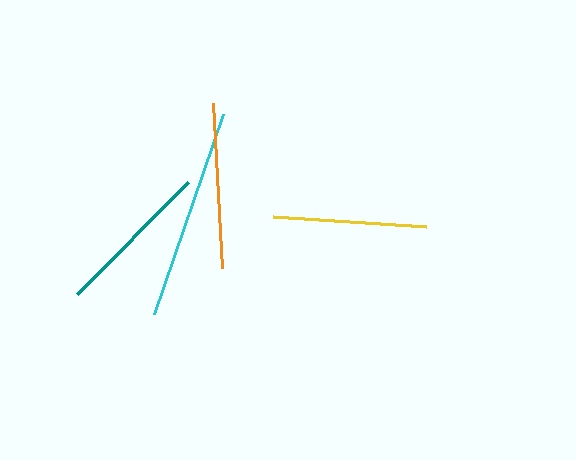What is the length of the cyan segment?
The cyan segment is approximately 211 pixels long.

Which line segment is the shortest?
The yellow line is the shortest at approximately 154 pixels.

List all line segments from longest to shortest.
From longest to shortest: cyan, orange, teal, yellow.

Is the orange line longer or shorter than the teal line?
The orange line is longer than the teal line.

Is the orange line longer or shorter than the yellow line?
The orange line is longer than the yellow line.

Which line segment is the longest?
The cyan line is the longest at approximately 211 pixels.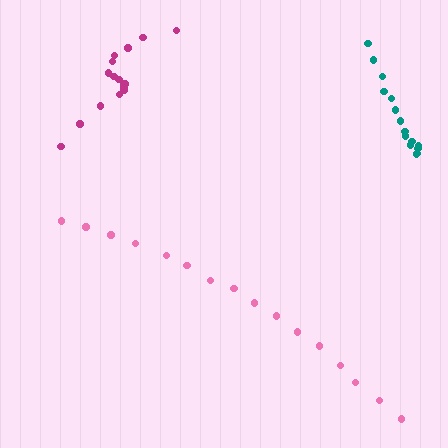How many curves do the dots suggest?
There are 3 distinct paths.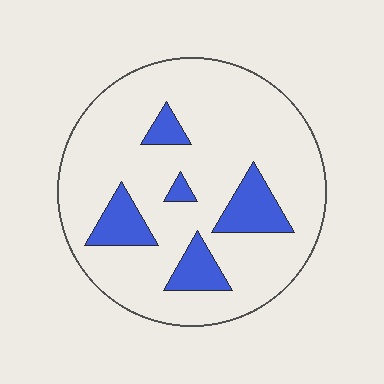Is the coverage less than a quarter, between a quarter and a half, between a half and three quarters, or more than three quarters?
Less than a quarter.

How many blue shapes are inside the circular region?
5.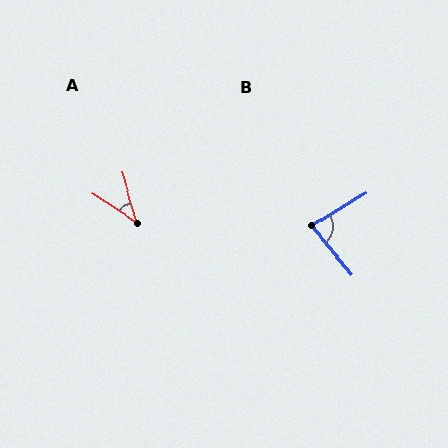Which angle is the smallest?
A, at approximately 41 degrees.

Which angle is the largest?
B, at approximately 81 degrees.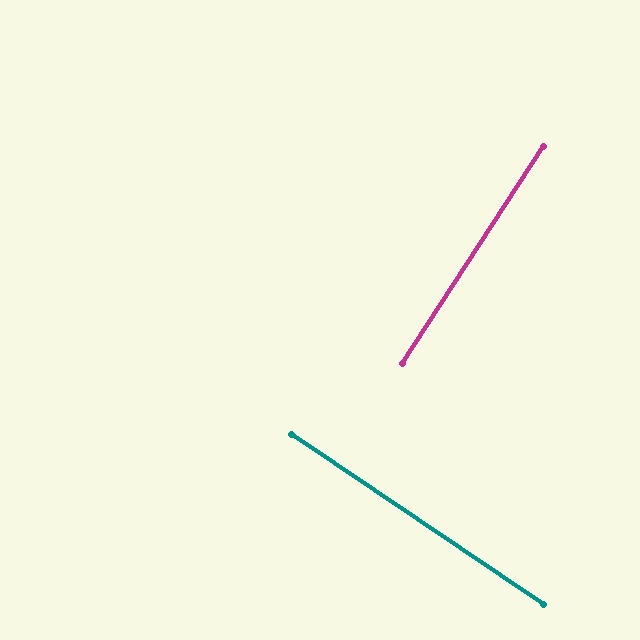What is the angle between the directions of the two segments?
Approximately 89 degrees.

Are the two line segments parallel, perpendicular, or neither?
Perpendicular — they meet at approximately 89°.